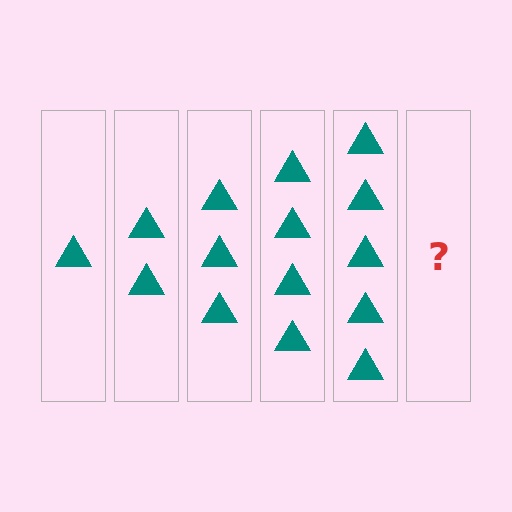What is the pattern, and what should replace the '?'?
The pattern is that each step adds one more triangle. The '?' should be 6 triangles.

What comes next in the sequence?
The next element should be 6 triangles.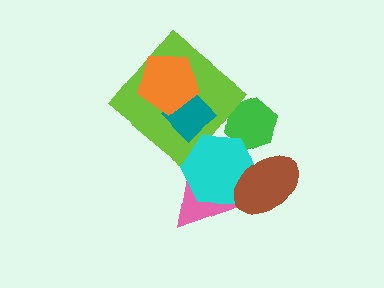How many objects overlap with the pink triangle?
2 objects overlap with the pink triangle.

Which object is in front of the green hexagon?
The cyan hexagon is in front of the green hexagon.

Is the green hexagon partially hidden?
Yes, it is partially covered by another shape.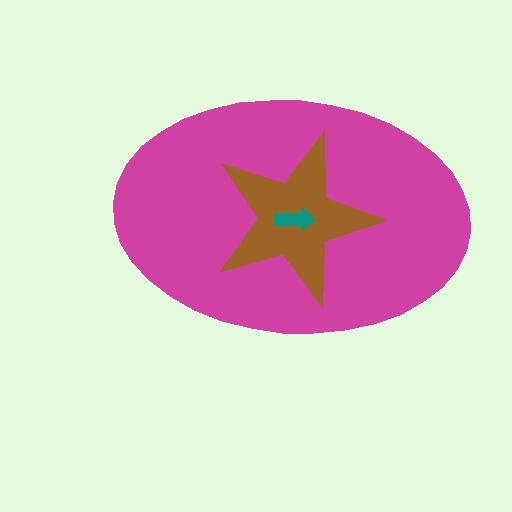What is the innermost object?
The teal arrow.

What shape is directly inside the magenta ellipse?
The brown star.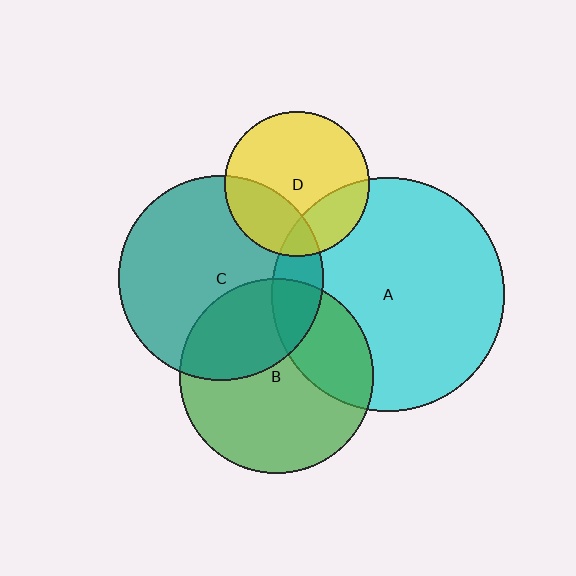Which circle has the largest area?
Circle A (cyan).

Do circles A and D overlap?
Yes.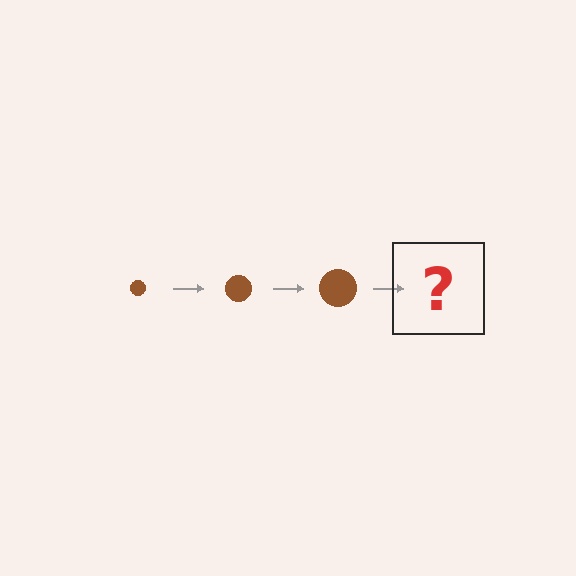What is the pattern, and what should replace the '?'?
The pattern is that the circle gets progressively larger each step. The '?' should be a brown circle, larger than the previous one.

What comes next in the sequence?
The next element should be a brown circle, larger than the previous one.